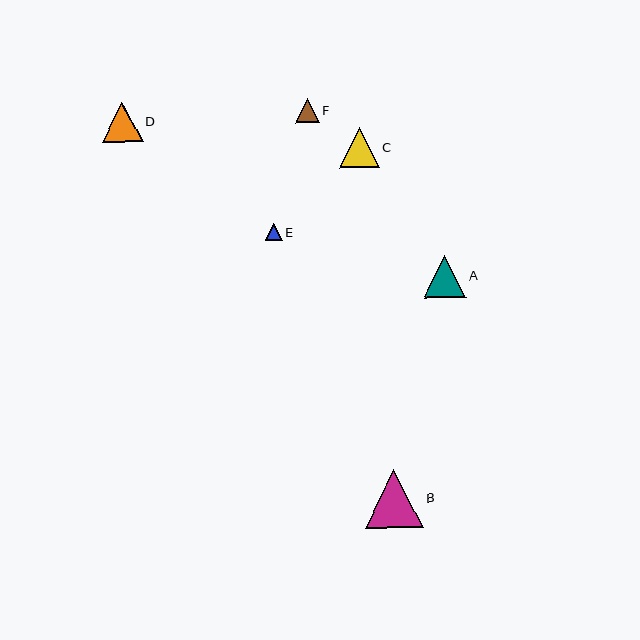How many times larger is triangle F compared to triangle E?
Triangle F is approximately 1.4 times the size of triangle E.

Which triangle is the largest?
Triangle B is the largest with a size of approximately 59 pixels.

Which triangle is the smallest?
Triangle E is the smallest with a size of approximately 17 pixels.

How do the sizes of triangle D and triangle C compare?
Triangle D and triangle C are approximately the same size.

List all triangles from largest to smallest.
From largest to smallest: B, A, D, C, F, E.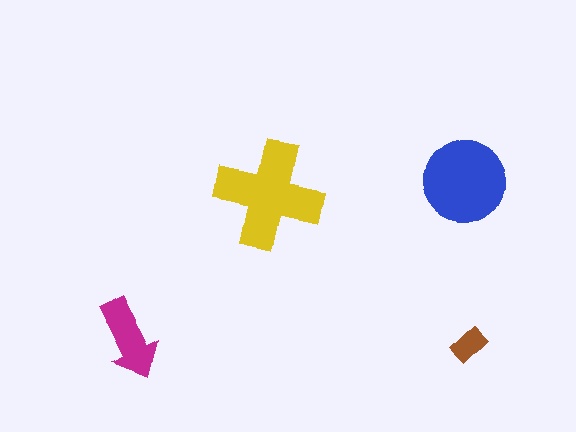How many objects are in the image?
There are 4 objects in the image.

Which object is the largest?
The yellow cross.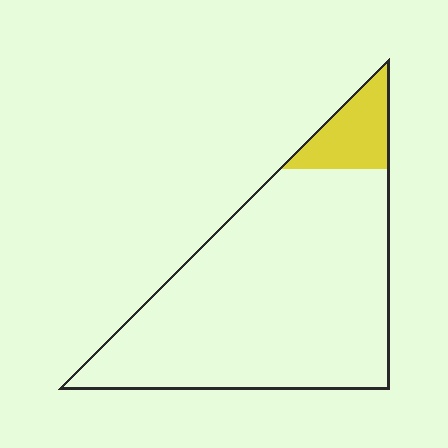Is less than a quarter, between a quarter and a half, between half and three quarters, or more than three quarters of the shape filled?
Less than a quarter.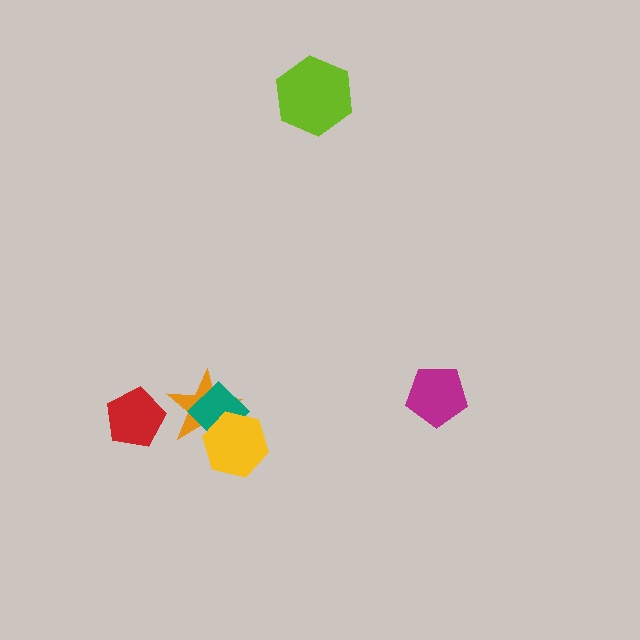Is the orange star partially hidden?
Yes, it is partially covered by another shape.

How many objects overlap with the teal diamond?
2 objects overlap with the teal diamond.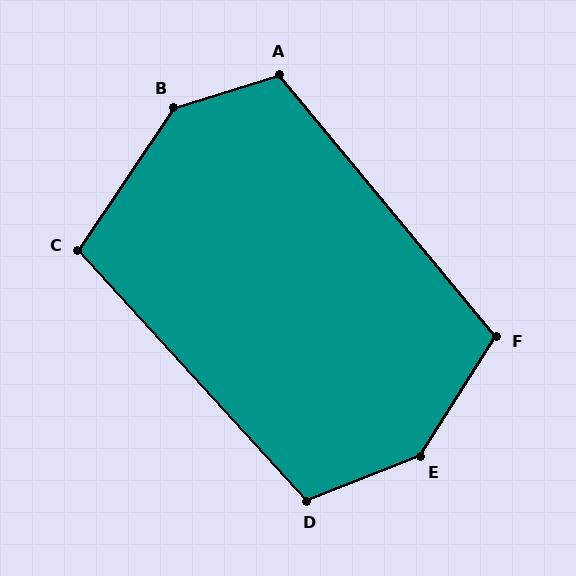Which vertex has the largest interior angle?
E, at approximately 144 degrees.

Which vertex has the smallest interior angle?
C, at approximately 104 degrees.